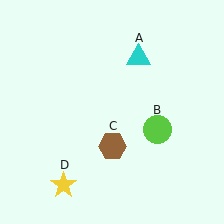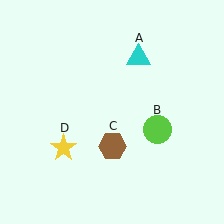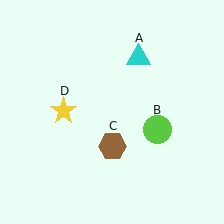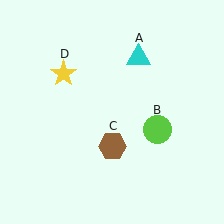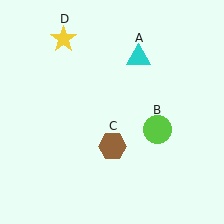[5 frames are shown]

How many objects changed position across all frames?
1 object changed position: yellow star (object D).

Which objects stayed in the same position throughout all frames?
Cyan triangle (object A) and lime circle (object B) and brown hexagon (object C) remained stationary.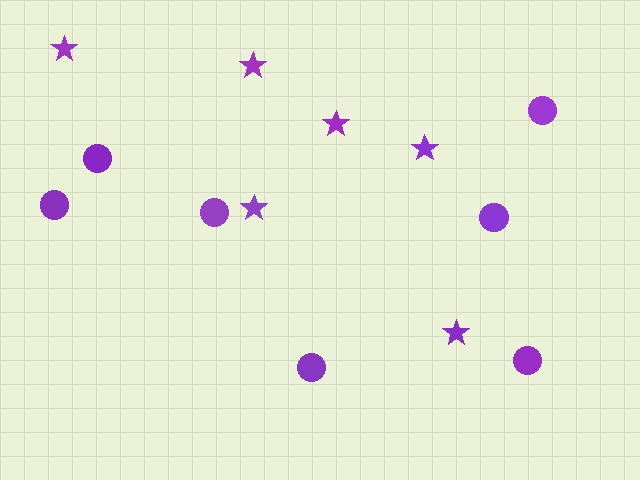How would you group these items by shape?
There are 2 groups: one group of stars (6) and one group of circles (7).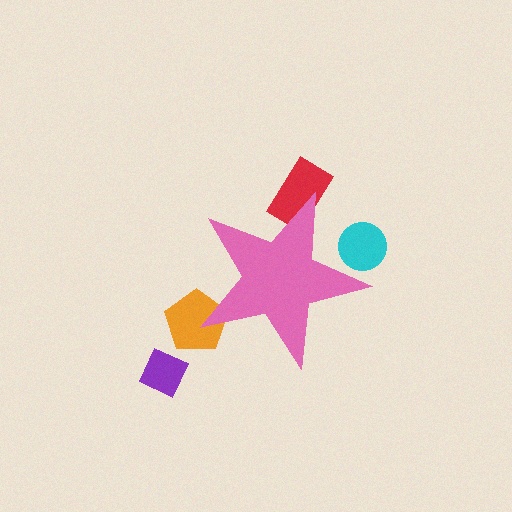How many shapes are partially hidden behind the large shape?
3 shapes are partially hidden.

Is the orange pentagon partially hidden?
Yes, the orange pentagon is partially hidden behind the pink star.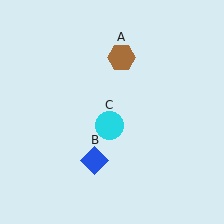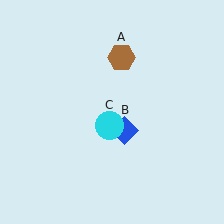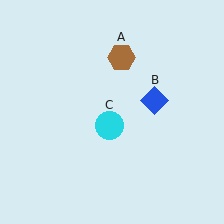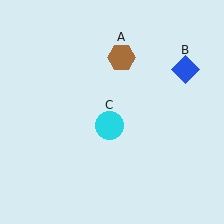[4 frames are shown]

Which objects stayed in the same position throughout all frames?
Brown hexagon (object A) and cyan circle (object C) remained stationary.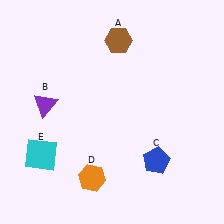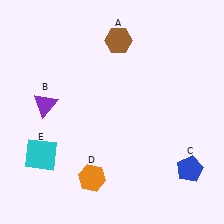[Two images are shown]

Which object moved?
The blue pentagon (C) moved right.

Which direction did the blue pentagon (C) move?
The blue pentagon (C) moved right.